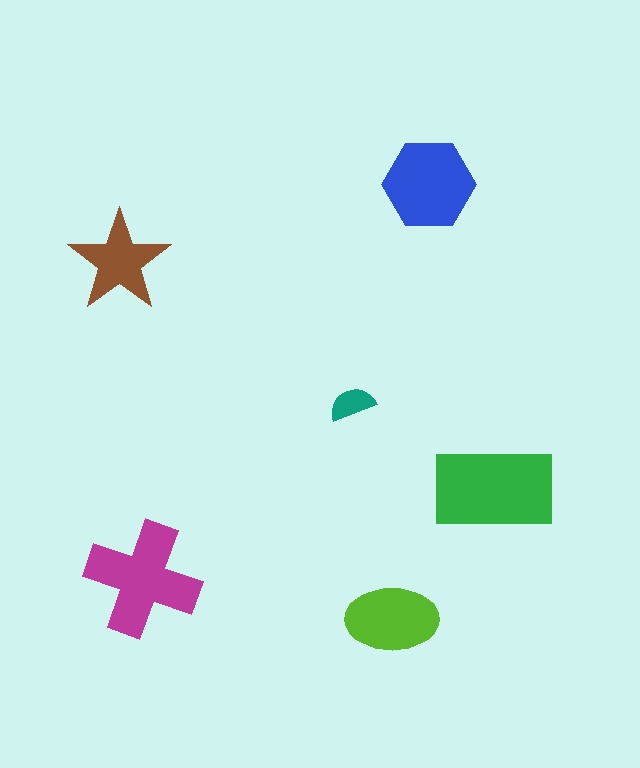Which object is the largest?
The green rectangle.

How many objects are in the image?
There are 6 objects in the image.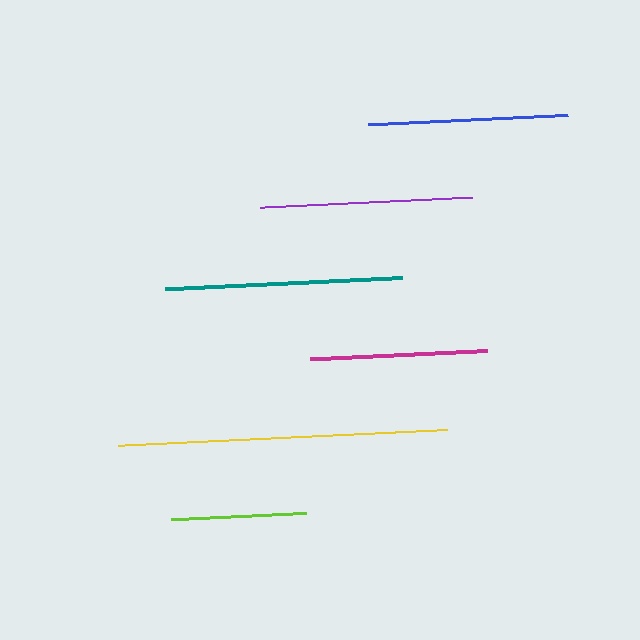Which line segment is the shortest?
The lime line is the shortest at approximately 136 pixels.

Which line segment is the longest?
The yellow line is the longest at approximately 331 pixels.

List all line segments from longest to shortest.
From longest to shortest: yellow, teal, purple, blue, magenta, lime.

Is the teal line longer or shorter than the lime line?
The teal line is longer than the lime line.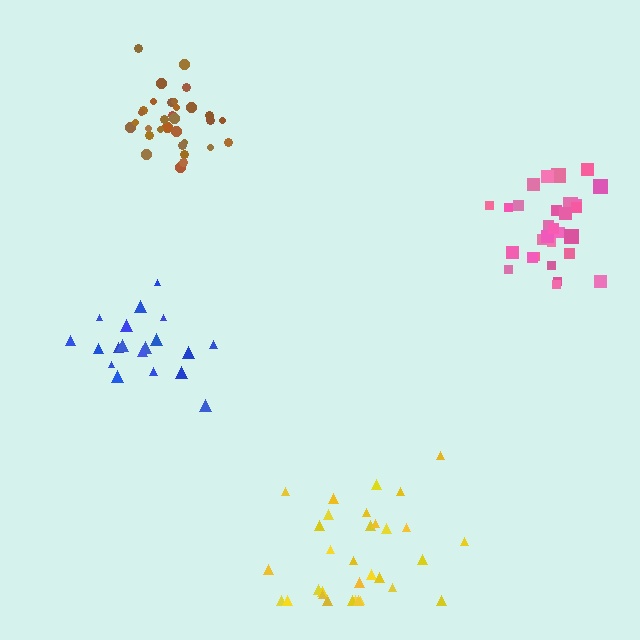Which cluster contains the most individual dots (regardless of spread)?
Yellow (32).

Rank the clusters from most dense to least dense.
brown, pink, blue, yellow.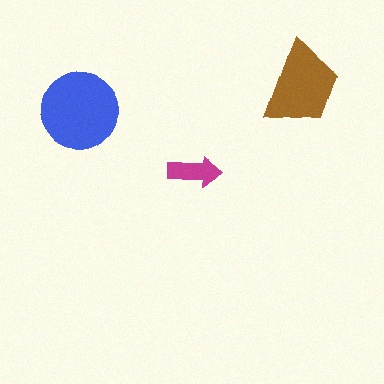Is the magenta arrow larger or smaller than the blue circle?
Smaller.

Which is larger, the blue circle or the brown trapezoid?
The blue circle.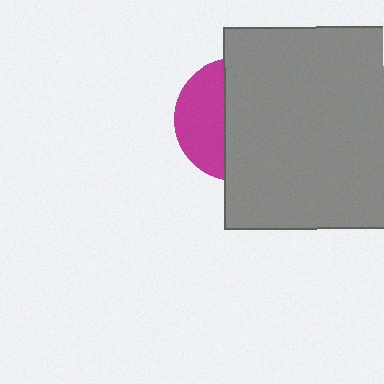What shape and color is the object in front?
The object in front is a gray rectangle.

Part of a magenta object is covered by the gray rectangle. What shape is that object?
It is a circle.